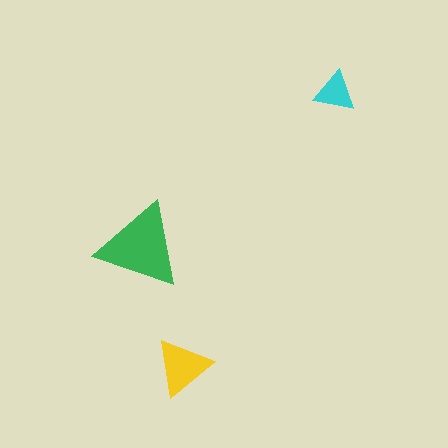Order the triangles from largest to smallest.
the green one, the yellow one, the cyan one.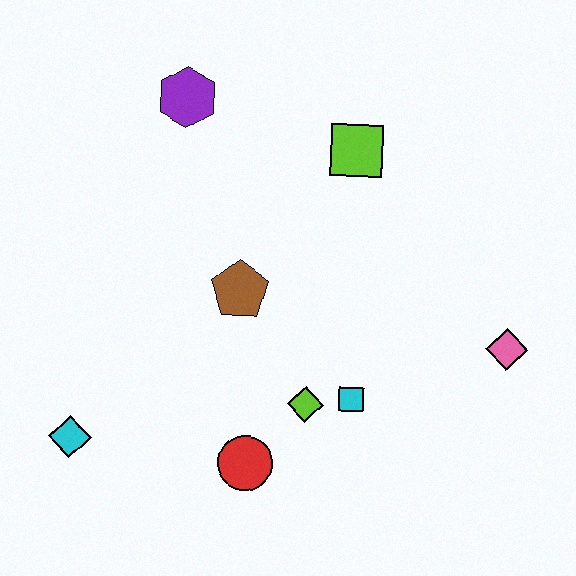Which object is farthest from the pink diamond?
The cyan diamond is farthest from the pink diamond.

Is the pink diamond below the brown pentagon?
Yes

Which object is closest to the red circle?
The lime diamond is closest to the red circle.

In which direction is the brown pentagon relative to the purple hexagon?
The brown pentagon is below the purple hexagon.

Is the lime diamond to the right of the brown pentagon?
Yes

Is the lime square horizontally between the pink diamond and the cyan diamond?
Yes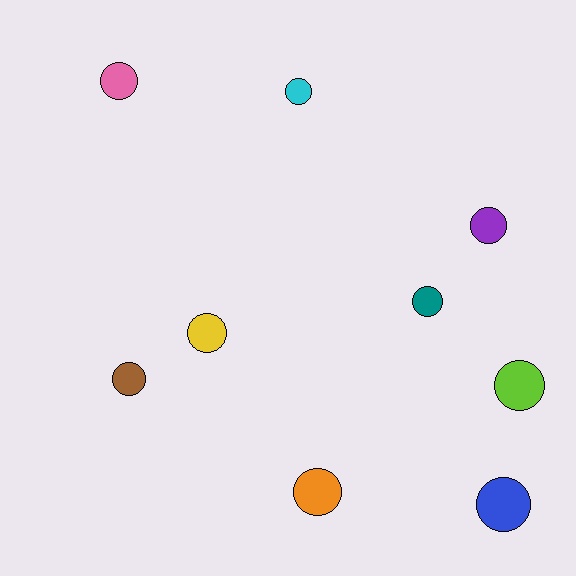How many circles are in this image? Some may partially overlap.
There are 9 circles.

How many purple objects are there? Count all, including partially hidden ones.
There is 1 purple object.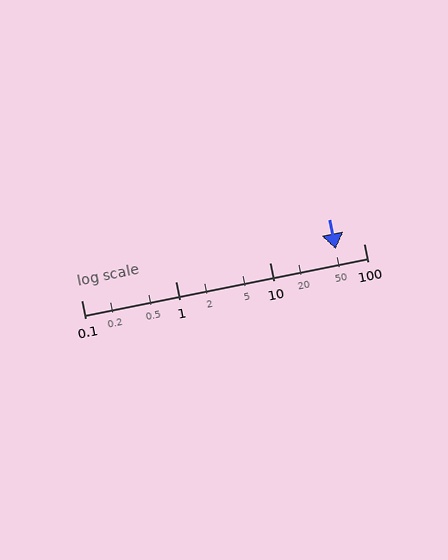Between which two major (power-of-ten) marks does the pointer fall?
The pointer is between 10 and 100.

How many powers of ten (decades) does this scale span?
The scale spans 3 decades, from 0.1 to 100.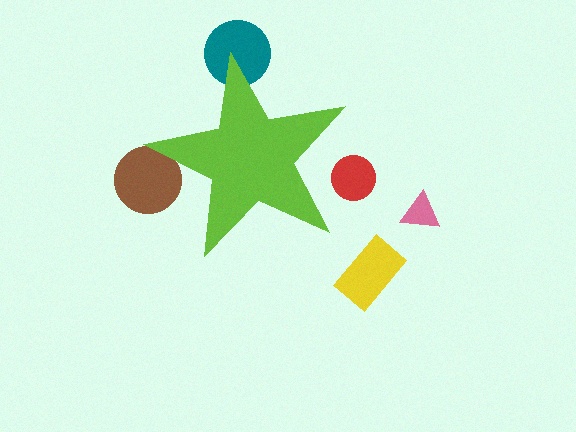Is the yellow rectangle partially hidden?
No, the yellow rectangle is fully visible.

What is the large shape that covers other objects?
A lime star.